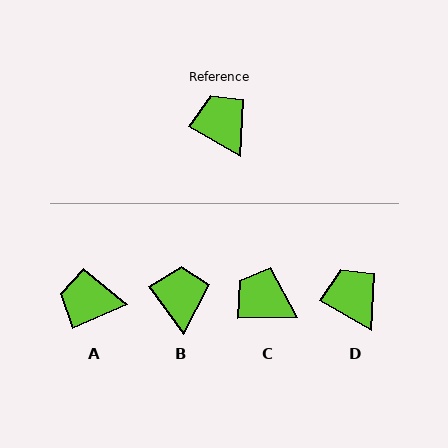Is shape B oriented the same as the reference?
No, it is off by about 25 degrees.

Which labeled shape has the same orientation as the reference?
D.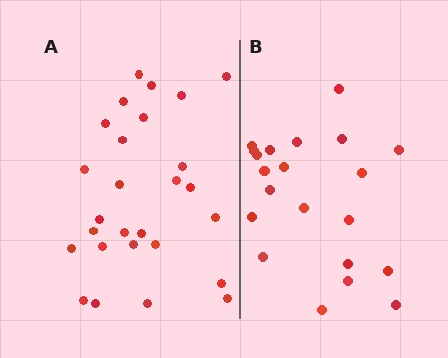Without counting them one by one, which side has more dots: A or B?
Region A (the left region) has more dots.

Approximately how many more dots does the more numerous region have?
Region A has about 6 more dots than region B.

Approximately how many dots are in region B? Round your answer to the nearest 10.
About 20 dots. (The exact count is 21, which rounds to 20.)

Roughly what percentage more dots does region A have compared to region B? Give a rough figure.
About 30% more.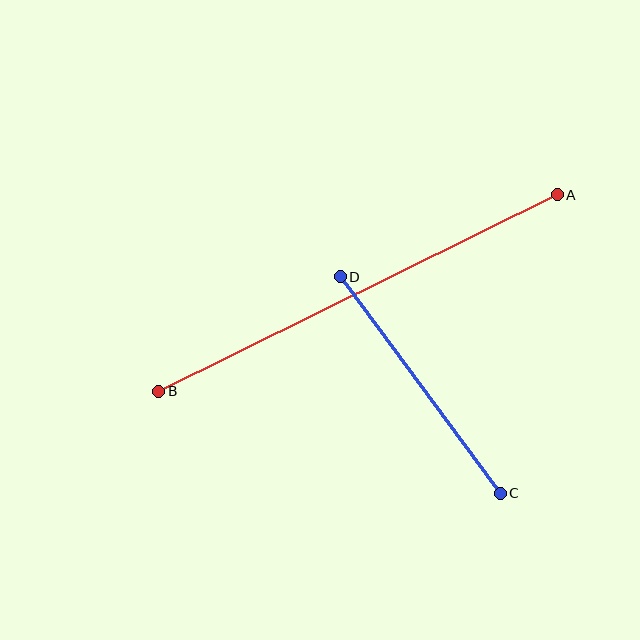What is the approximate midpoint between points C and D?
The midpoint is at approximately (420, 385) pixels.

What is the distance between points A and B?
The distance is approximately 445 pixels.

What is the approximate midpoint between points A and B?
The midpoint is at approximately (358, 293) pixels.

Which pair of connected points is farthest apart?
Points A and B are farthest apart.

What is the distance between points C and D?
The distance is approximately 269 pixels.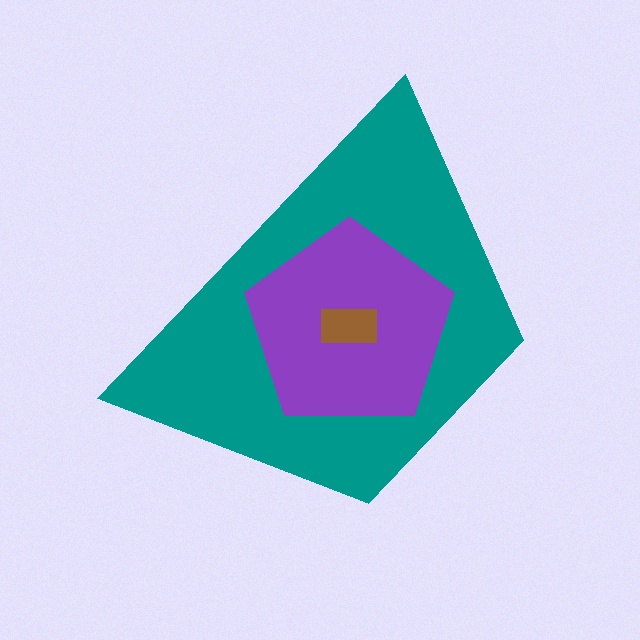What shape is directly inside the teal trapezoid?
The purple pentagon.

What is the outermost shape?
The teal trapezoid.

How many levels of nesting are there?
3.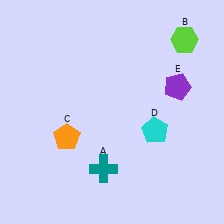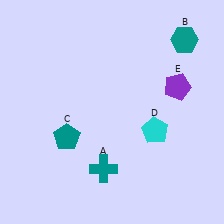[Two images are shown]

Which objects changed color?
B changed from lime to teal. C changed from orange to teal.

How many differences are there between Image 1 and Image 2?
There are 2 differences between the two images.